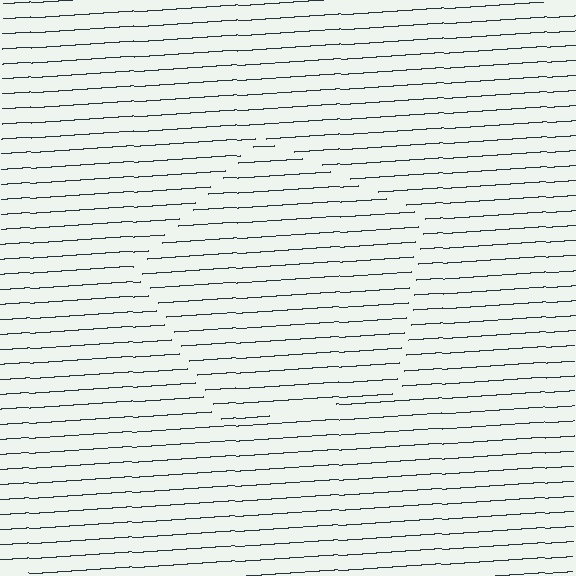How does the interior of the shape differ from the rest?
The interior of the shape contains the same grating, shifted by half a period — the contour is defined by the phase discontinuity where line-ends from the inner and outer gratings abut.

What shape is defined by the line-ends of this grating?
An illusory pentagon. The interior of the shape contains the same grating, shifted by half a period — the contour is defined by the phase discontinuity where line-ends from the inner and outer gratings abut.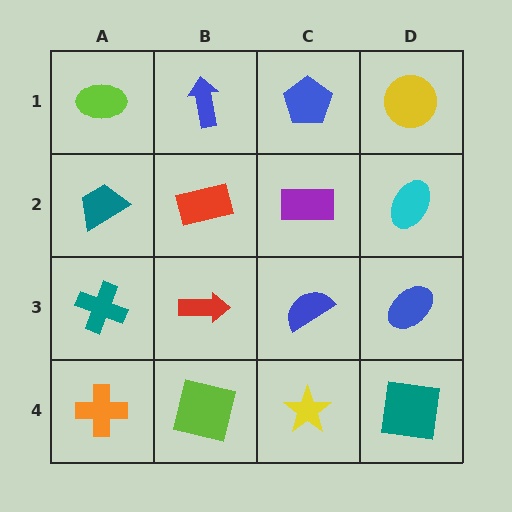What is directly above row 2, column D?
A yellow circle.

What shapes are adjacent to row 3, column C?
A purple rectangle (row 2, column C), a yellow star (row 4, column C), a red arrow (row 3, column B), a blue ellipse (row 3, column D).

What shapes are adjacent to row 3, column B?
A red rectangle (row 2, column B), a lime square (row 4, column B), a teal cross (row 3, column A), a blue semicircle (row 3, column C).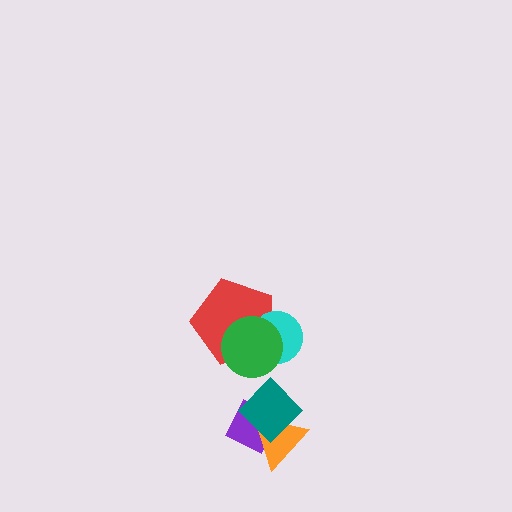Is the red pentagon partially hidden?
Yes, it is partially covered by another shape.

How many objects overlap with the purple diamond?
2 objects overlap with the purple diamond.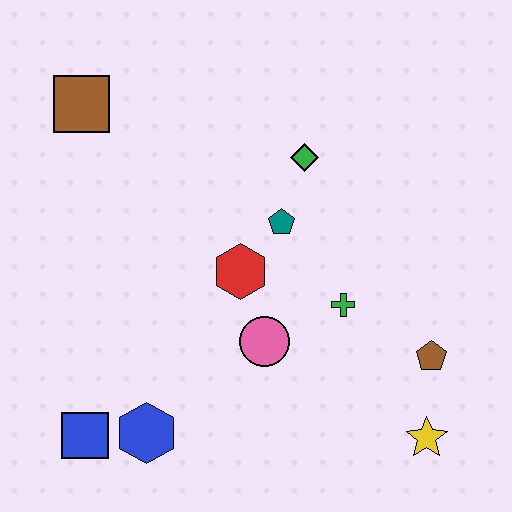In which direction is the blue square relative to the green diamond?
The blue square is below the green diamond.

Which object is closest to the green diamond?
The teal pentagon is closest to the green diamond.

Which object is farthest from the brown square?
The yellow star is farthest from the brown square.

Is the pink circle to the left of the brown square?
No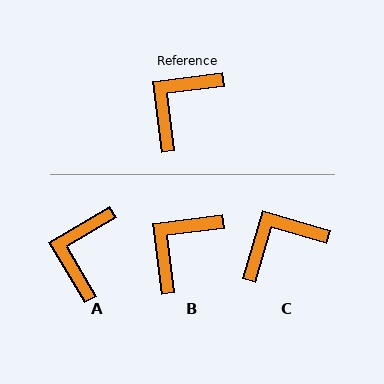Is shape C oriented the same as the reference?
No, it is off by about 24 degrees.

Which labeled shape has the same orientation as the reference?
B.